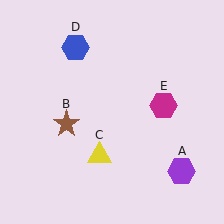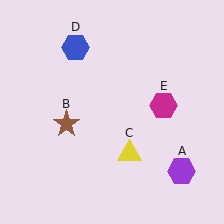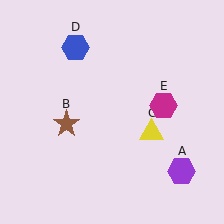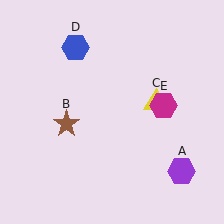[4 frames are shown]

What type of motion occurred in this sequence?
The yellow triangle (object C) rotated counterclockwise around the center of the scene.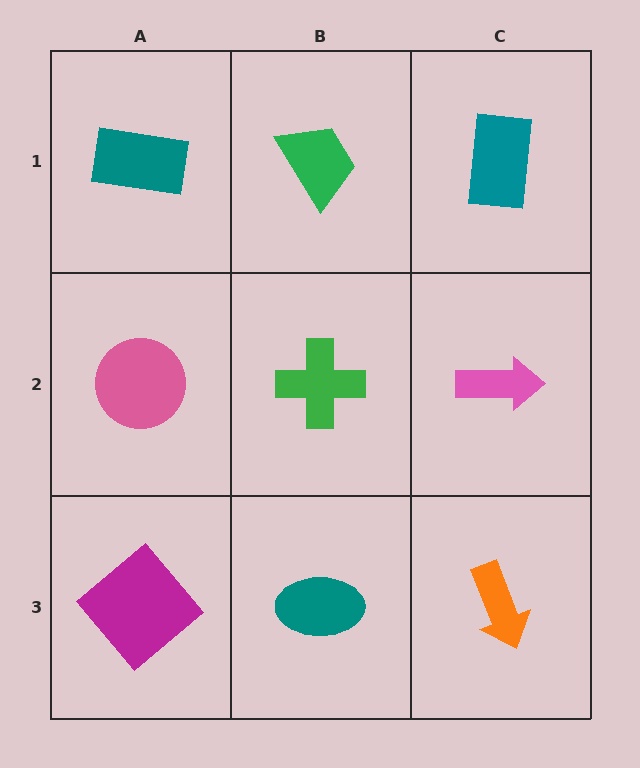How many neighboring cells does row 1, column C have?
2.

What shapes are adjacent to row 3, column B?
A green cross (row 2, column B), a magenta diamond (row 3, column A), an orange arrow (row 3, column C).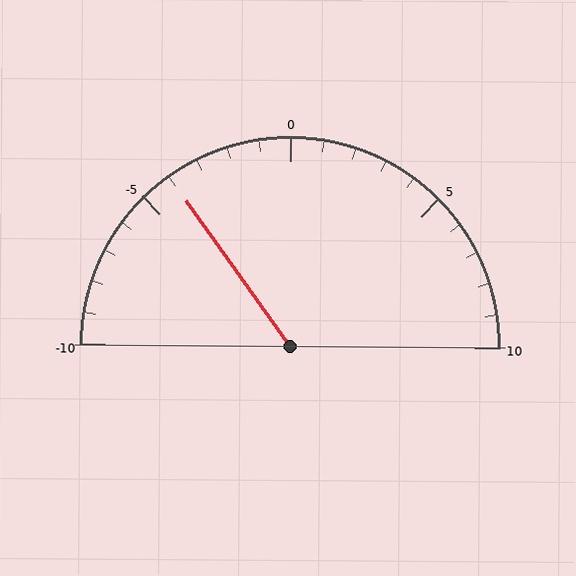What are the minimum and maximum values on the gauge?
The gauge ranges from -10 to 10.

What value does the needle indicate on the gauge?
The needle indicates approximately -4.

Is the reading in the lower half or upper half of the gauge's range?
The reading is in the lower half of the range (-10 to 10).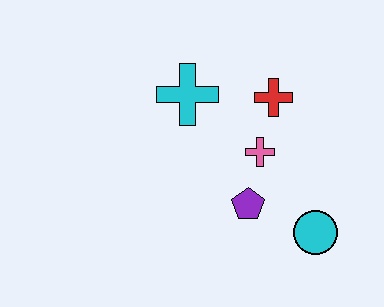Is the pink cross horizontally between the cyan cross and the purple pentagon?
No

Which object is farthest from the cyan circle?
The cyan cross is farthest from the cyan circle.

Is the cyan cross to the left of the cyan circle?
Yes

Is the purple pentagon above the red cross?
No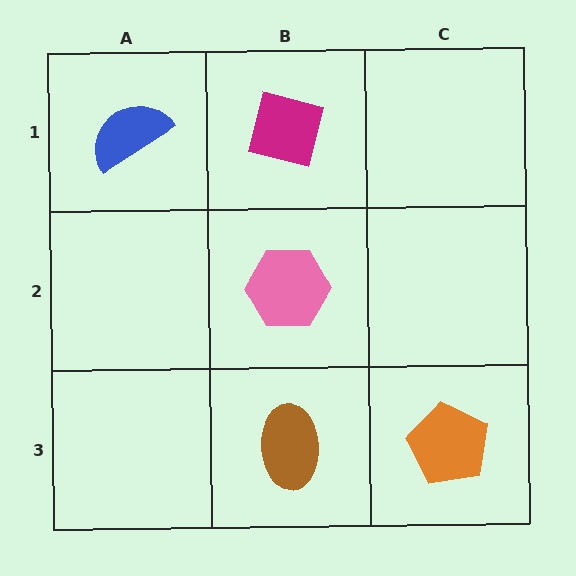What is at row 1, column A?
A blue semicircle.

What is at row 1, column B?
A magenta square.